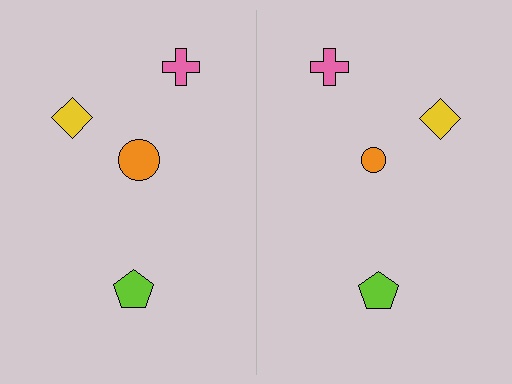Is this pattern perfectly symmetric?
No, the pattern is not perfectly symmetric. The orange circle on the right side has a different size than its mirror counterpart.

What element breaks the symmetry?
The orange circle on the right side has a different size than its mirror counterpart.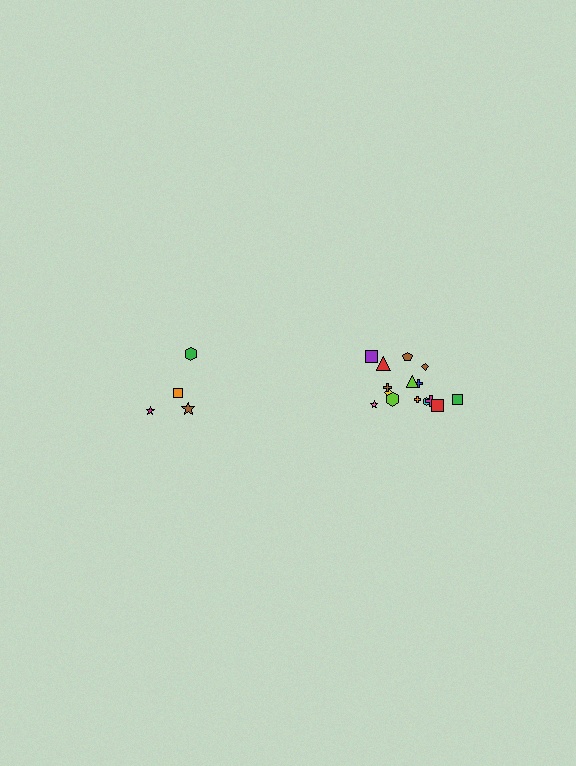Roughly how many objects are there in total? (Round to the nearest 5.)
Roughly 20 objects in total.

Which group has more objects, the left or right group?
The right group.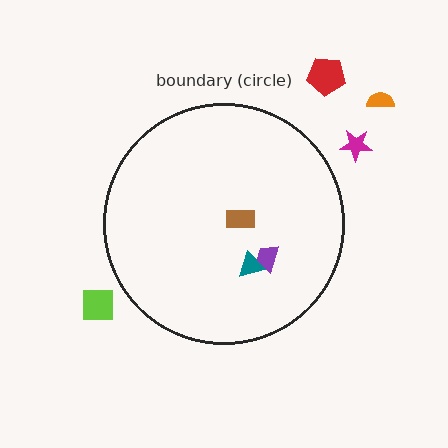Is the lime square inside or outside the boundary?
Outside.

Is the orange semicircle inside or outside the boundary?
Outside.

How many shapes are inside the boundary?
3 inside, 4 outside.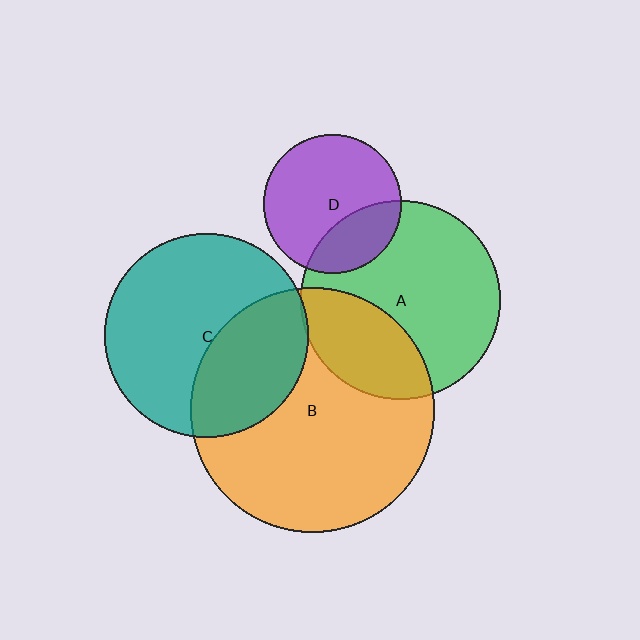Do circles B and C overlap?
Yes.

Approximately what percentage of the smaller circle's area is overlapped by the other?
Approximately 35%.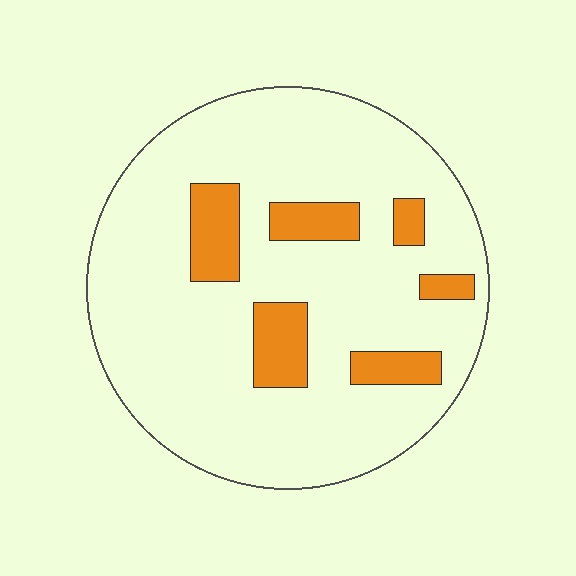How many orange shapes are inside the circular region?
6.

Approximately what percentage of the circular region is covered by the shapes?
Approximately 15%.